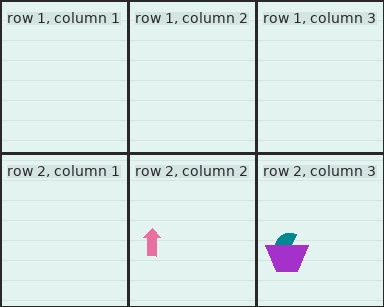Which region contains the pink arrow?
The row 2, column 2 region.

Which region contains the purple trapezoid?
The row 2, column 3 region.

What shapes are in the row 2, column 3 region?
The teal semicircle, the purple trapezoid.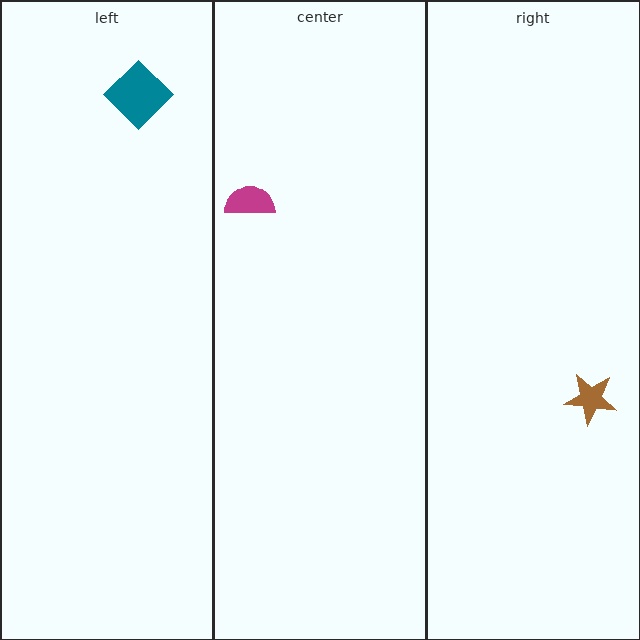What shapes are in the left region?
The teal diamond.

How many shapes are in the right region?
1.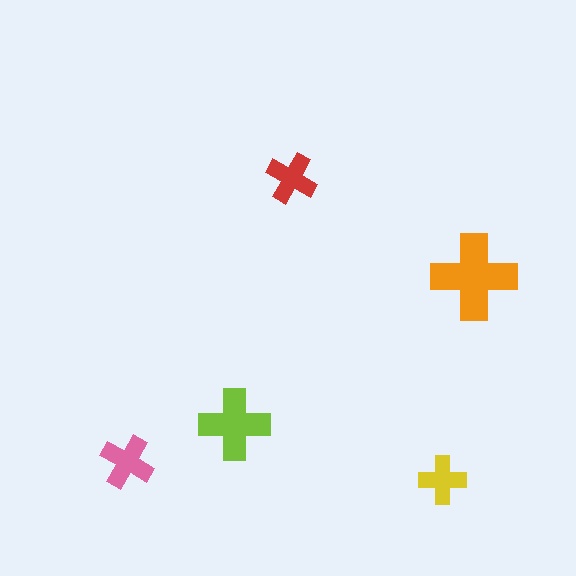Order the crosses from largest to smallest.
the orange one, the lime one, the pink one, the red one, the yellow one.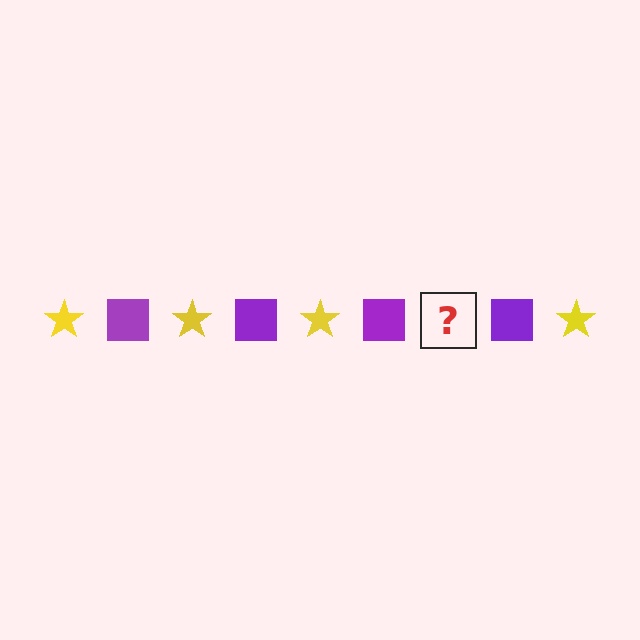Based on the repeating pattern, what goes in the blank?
The blank should be a yellow star.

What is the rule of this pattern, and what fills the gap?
The rule is that the pattern alternates between yellow star and purple square. The gap should be filled with a yellow star.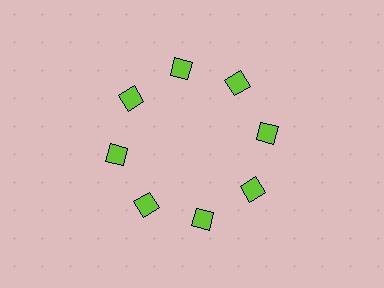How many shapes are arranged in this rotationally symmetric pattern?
There are 8 shapes, arranged in 8 groups of 1.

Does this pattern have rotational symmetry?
Yes, this pattern has 8-fold rotational symmetry. It looks the same after rotating 45 degrees around the center.